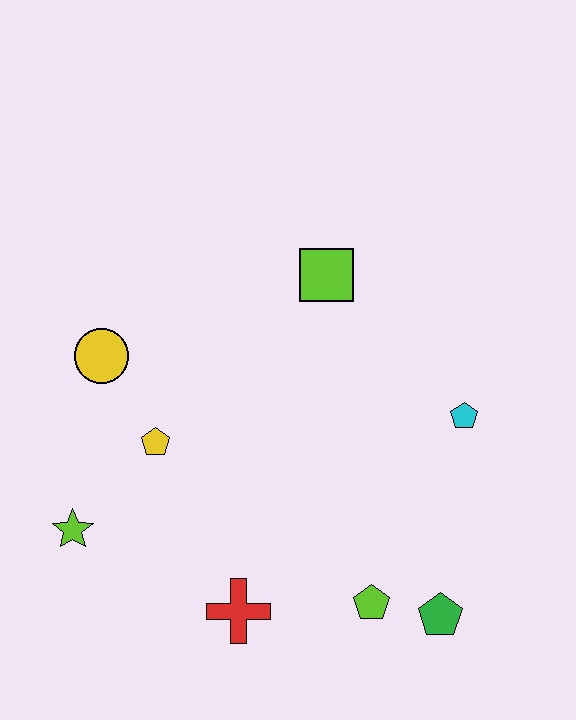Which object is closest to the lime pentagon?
The green pentagon is closest to the lime pentagon.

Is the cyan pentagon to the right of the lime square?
Yes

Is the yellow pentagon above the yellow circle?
No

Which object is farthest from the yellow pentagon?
The green pentagon is farthest from the yellow pentagon.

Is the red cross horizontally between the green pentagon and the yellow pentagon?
Yes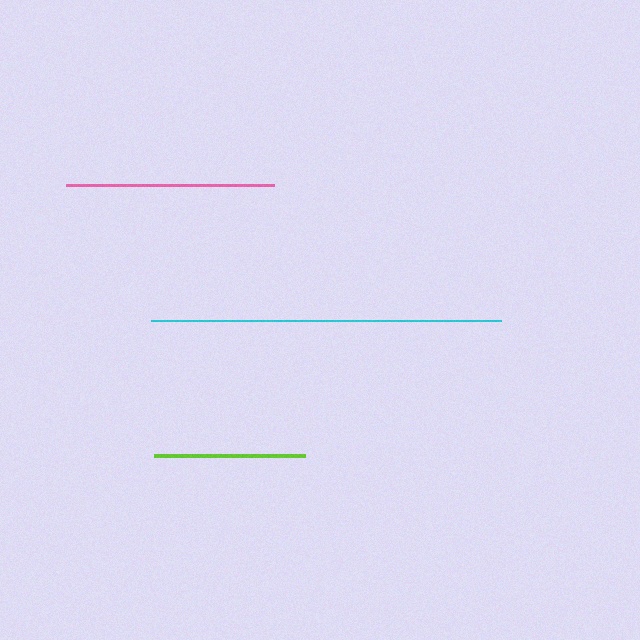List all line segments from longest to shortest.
From longest to shortest: cyan, pink, lime.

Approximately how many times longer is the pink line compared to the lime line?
The pink line is approximately 1.4 times the length of the lime line.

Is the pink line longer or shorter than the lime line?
The pink line is longer than the lime line.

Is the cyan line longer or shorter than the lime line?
The cyan line is longer than the lime line.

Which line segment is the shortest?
The lime line is the shortest at approximately 151 pixels.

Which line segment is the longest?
The cyan line is the longest at approximately 350 pixels.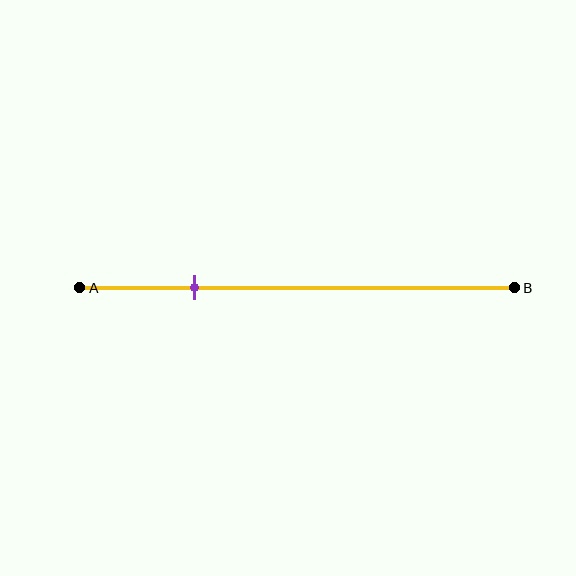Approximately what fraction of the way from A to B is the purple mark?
The purple mark is approximately 25% of the way from A to B.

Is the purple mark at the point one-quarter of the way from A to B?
Yes, the mark is approximately at the one-quarter point.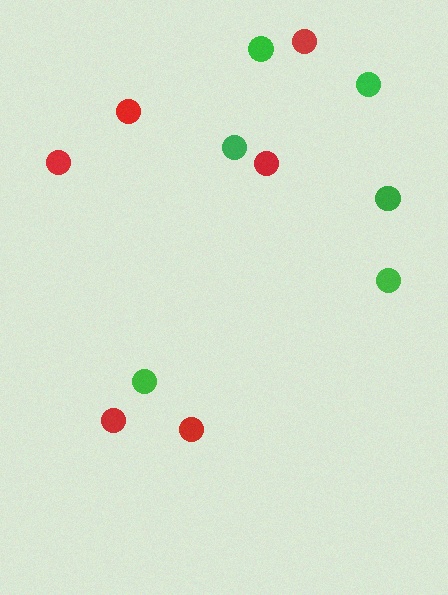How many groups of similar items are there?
There are 2 groups: one group of red circles (6) and one group of green circles (6).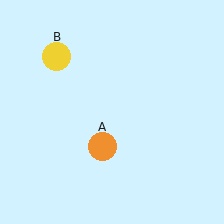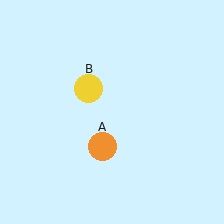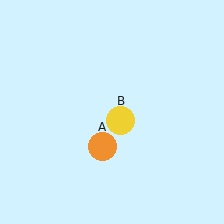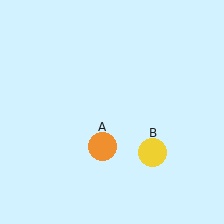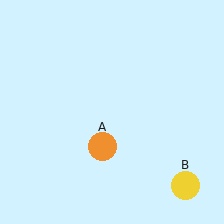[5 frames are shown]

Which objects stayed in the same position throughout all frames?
Orange circle (object A) remained stationary.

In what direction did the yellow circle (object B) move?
The yellow circle (object B) moved down and to the right.